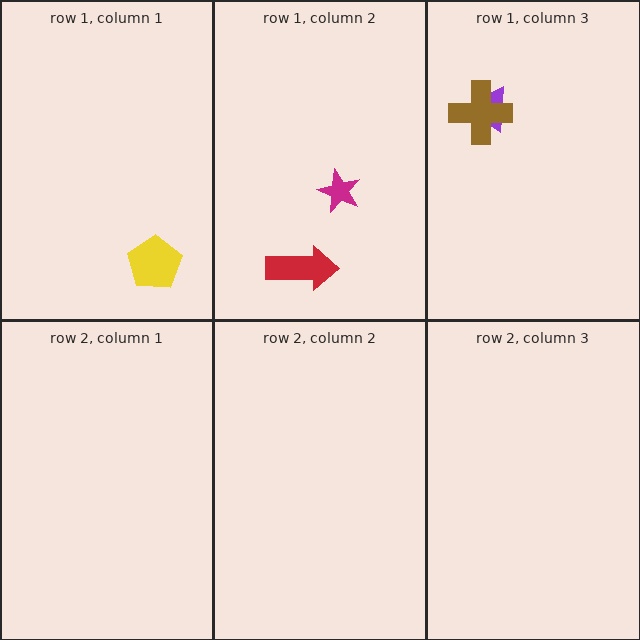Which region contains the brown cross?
The row 1, column 3 region.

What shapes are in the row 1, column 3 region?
The purple triangle, the brown cross.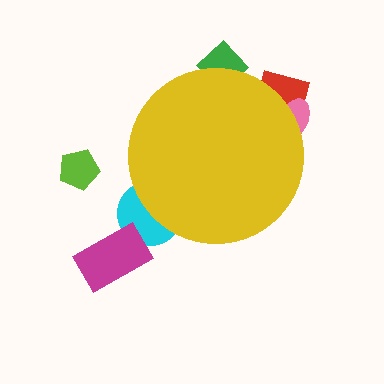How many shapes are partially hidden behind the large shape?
4 shapes are partially hidden.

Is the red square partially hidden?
Yes, the red square is partially hidden behind the yellow circle.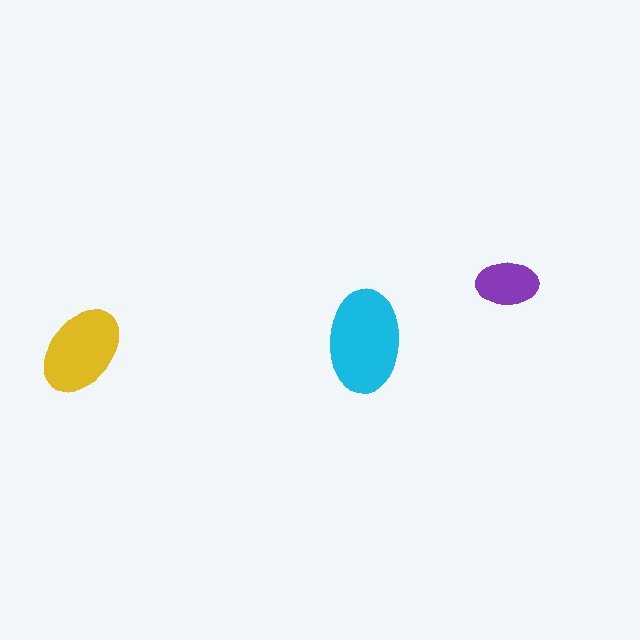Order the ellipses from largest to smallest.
the cyan one, the yellow one, the purple one.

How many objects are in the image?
There are 3 objects in the image.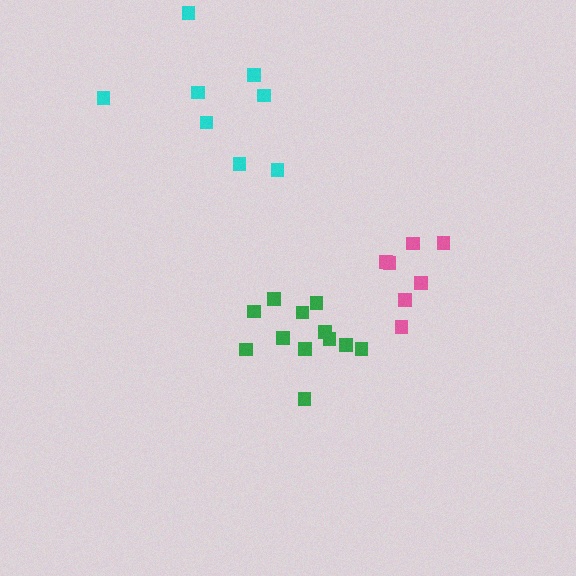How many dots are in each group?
Group 1: 12 dots, Group 2: 8 dots, Group 3: 7 dots (27 total).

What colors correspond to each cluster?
The clusters are colored: green, cyan, pink.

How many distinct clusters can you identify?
There are 3 distinct clusters.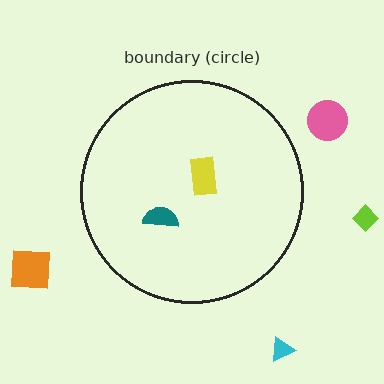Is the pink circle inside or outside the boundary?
Outside.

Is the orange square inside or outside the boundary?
Outside.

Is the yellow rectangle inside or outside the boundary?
Inside.